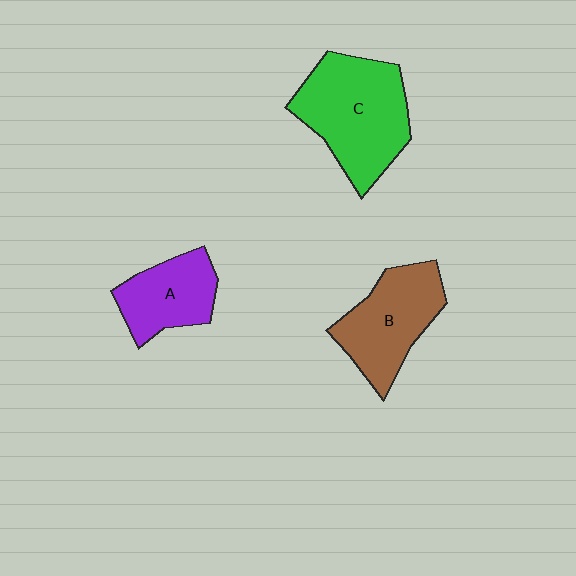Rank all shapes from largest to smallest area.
From largest to smallest: C (green), B (brown), A (purple).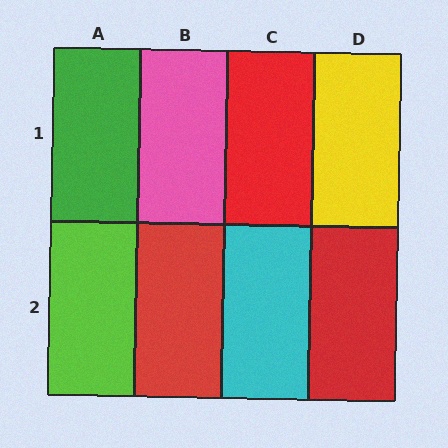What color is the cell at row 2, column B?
Red.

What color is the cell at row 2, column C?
Cyan.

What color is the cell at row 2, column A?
Lime.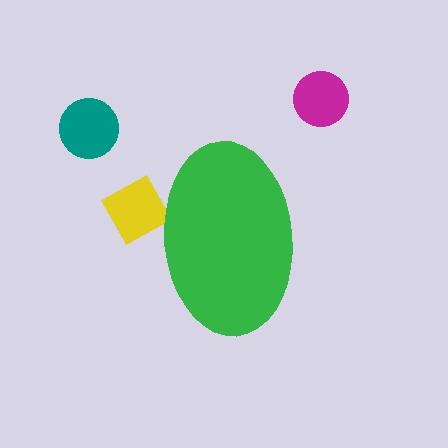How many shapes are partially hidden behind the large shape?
1 shape is partially hidden.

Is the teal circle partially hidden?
No, the teal circle is fully visible.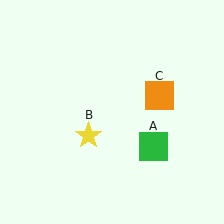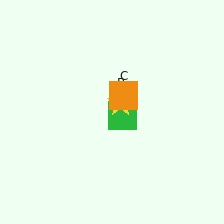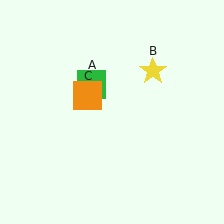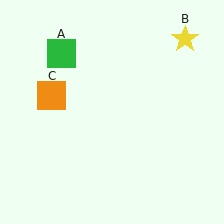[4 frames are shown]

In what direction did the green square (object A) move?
The green square (object A) moved up and to the left.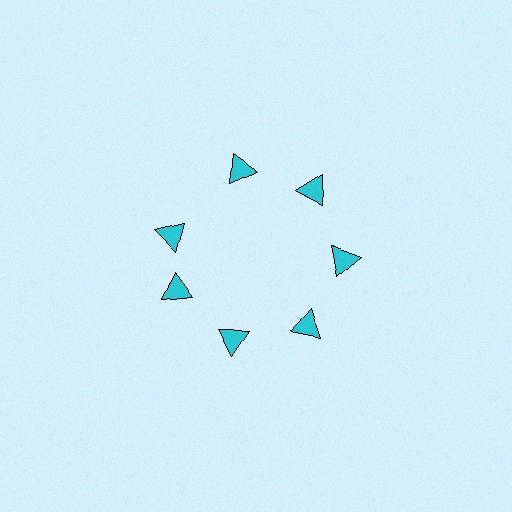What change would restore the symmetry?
The symmetry would be restored by rotating it back into even spacing with its neighbors so that all 7 triangles sit at equal angles and equal distance from the center.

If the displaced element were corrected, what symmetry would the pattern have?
It would have 7-fold rotational symmetry — the pattern would map onto itself every 51 degrees.